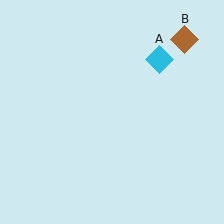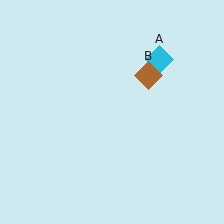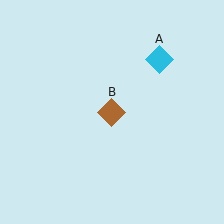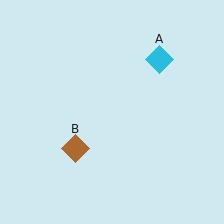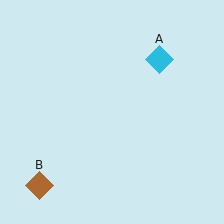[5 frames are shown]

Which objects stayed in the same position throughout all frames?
Cyan diamond (object A) remained stationary.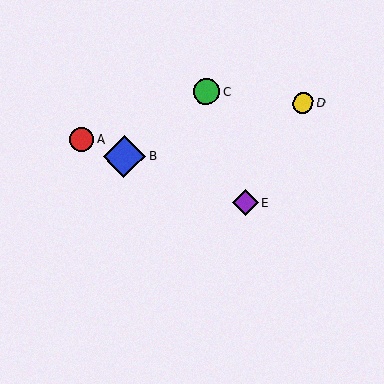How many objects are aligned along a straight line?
3 objects (A, B, E) are aligned along a straight line.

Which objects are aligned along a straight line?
Objects A, B, E are aligned along a straight line.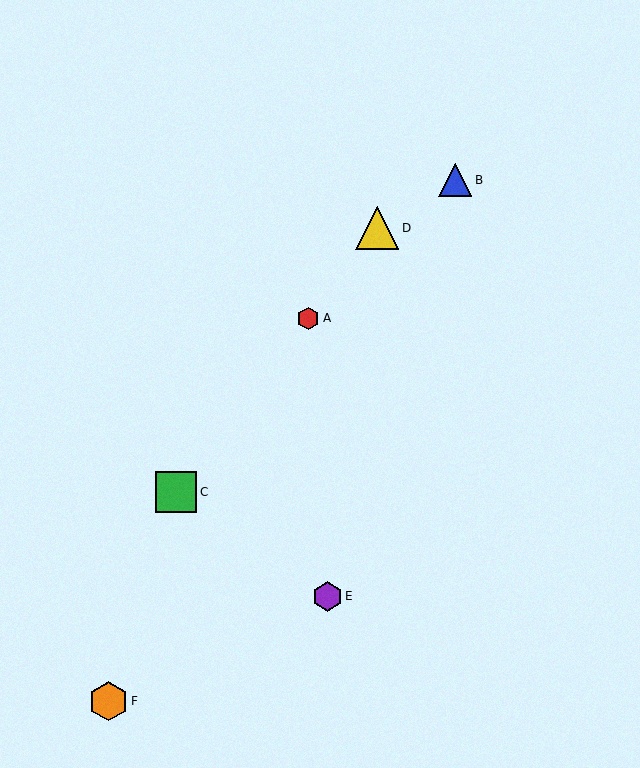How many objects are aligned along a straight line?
3 objects (A, C, D) are aligned along a straight line.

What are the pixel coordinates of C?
Object C is at (176, 492).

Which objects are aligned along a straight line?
Objects A, C, D are aligned along a straight line.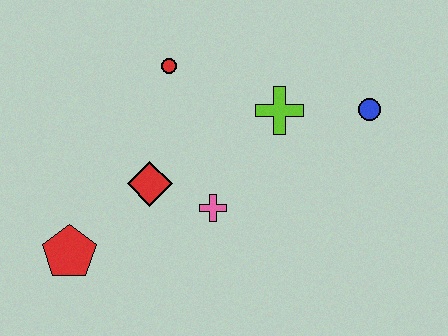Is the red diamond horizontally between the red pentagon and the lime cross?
Yes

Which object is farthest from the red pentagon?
The blue circle is farthest from the red pentagon.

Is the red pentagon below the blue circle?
Yes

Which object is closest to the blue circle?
The lime cross is closest to the blue circle.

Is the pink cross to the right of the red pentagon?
Yes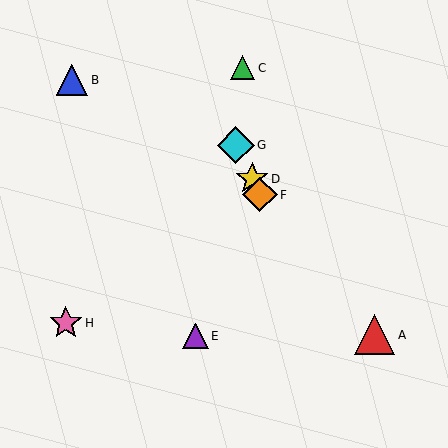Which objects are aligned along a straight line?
Objects D, F, G are aligned along a straight line.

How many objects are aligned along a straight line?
3 objects (D, F, G) are aligned along a straight line.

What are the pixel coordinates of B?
Object B is at (72, 80).